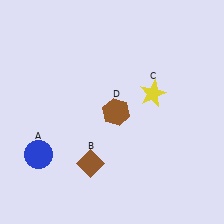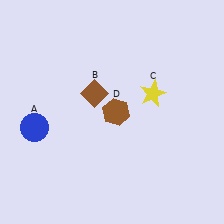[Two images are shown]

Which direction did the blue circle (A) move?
The blue circle (A) moved up.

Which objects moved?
The objects that moved are: the blue circle (A), the brown diamond (B).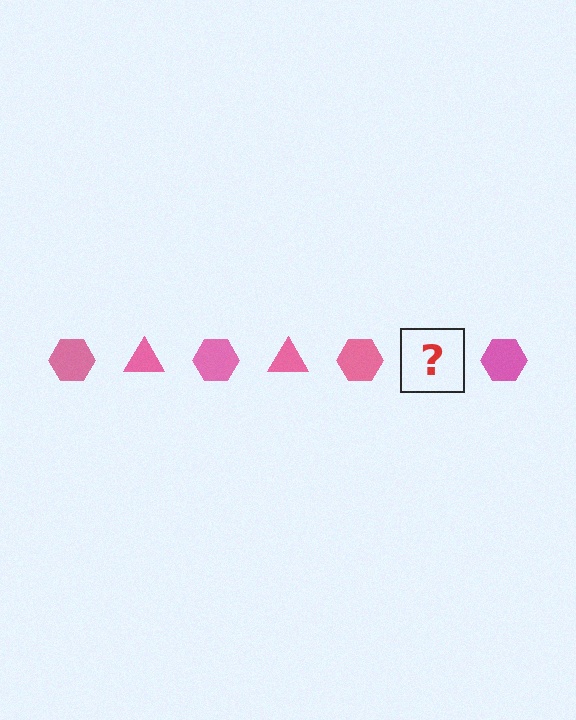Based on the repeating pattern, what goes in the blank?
The blank should be a pink triangle.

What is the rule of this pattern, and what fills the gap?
The rule is that the pattern cycles through hexagon, triangle shapes in pink. The gap should be filled with a pink triangle.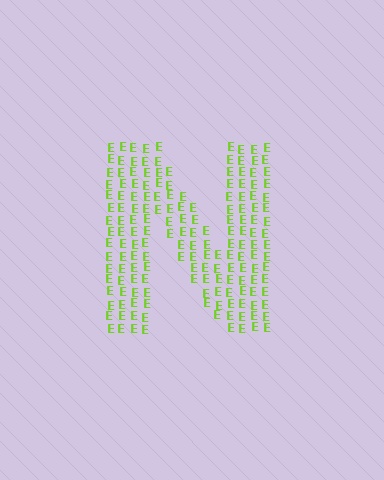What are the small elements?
The small elements are letter E's.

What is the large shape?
The large shape is the letter N.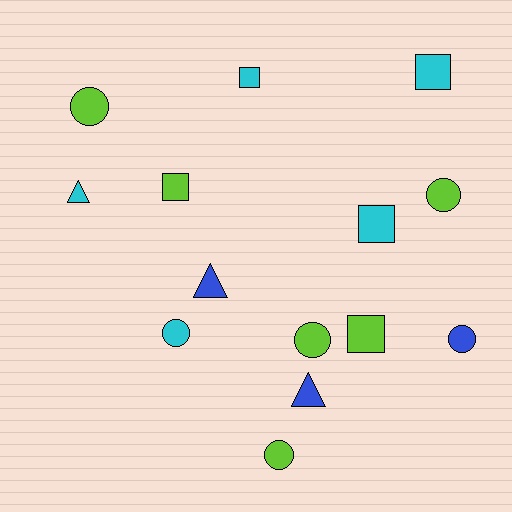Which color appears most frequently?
Lime, with 6 objects.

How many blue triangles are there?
There are 2 blue triangles.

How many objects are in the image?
There are 14 objects.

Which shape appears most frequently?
Circle, with 6 objects.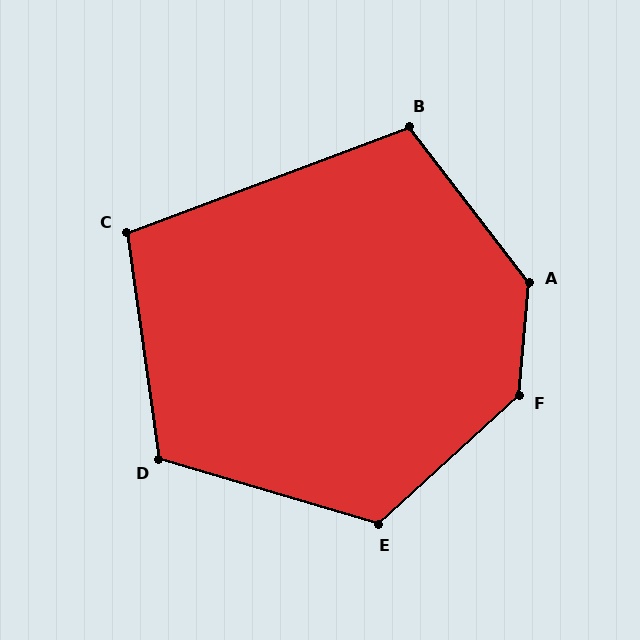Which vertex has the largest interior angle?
F, at approximately 138 degrees.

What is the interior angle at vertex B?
Approximately 107 degrees (obtuse).